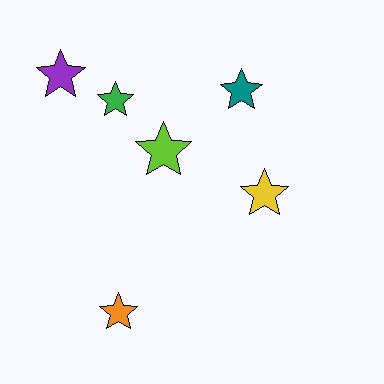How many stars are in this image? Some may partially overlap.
There are 6 stars.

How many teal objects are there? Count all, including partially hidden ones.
There is 1 teal object.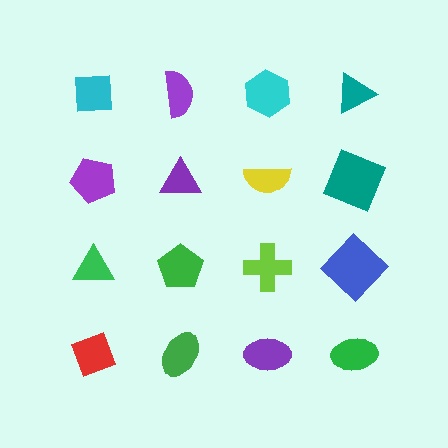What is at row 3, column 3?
A lime cross.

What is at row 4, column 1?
A red diamond.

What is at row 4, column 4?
A green ellipse.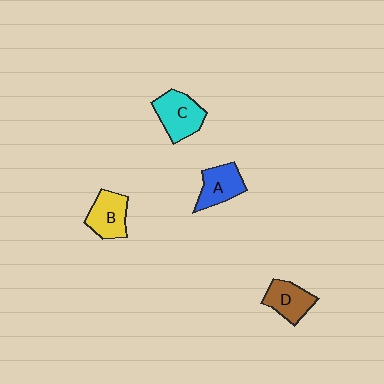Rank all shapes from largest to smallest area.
From largest to smallest: C (cyan), B (yellow), A (blue), D (brown).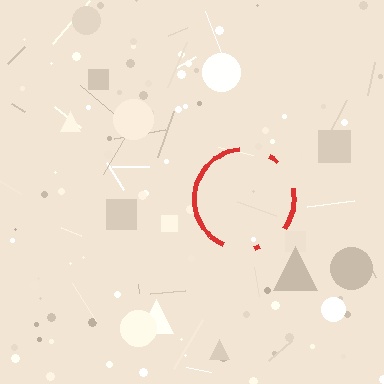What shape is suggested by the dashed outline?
The dashed outline suggests a circle.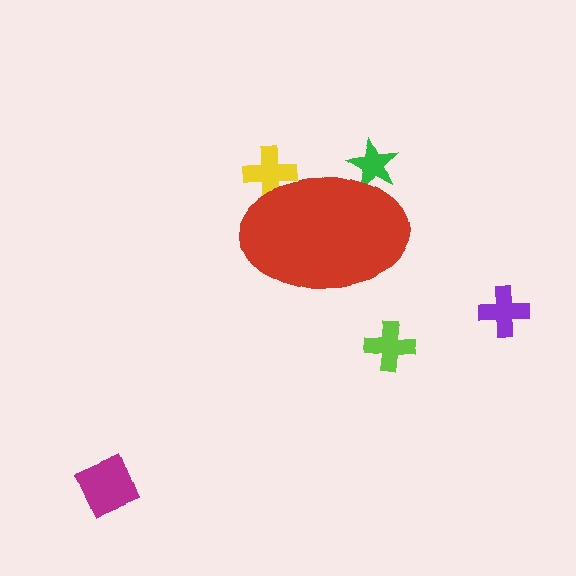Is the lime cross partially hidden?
No, the lime cross is fully visible.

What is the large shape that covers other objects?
A red ellipse.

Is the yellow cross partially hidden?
Yes, the yellow cross is partially hidden behind the red ellipse.